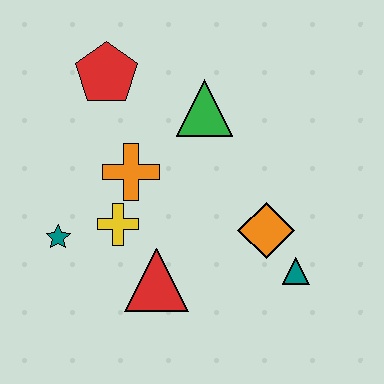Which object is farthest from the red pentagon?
The teal triangle is farthest from the red pentagon.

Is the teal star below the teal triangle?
No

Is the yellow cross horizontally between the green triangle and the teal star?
Yes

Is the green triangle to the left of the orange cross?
No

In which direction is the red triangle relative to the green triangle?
The red triangle is below the green triangle.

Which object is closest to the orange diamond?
The teal triangle is closest to the orange diamond.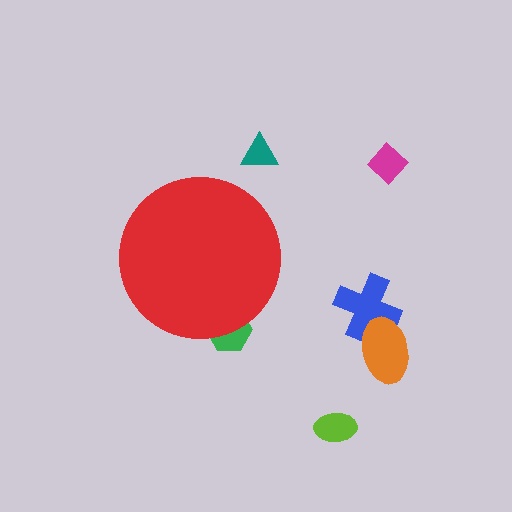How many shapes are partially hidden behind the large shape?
1 shape is partially hidden.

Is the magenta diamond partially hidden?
No, the magenta diamond is fully visible.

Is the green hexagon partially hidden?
Yes, the green hexagon is partially hidden behind the red circle.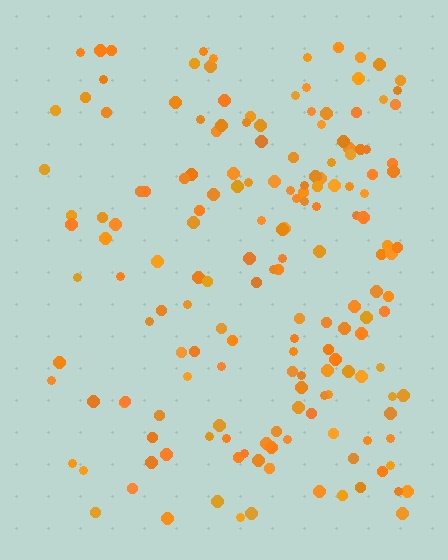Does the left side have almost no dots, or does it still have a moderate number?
Still a moderate number, just noticeably fewer than the right.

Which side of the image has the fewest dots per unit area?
The left.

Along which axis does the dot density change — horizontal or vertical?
Horizontal.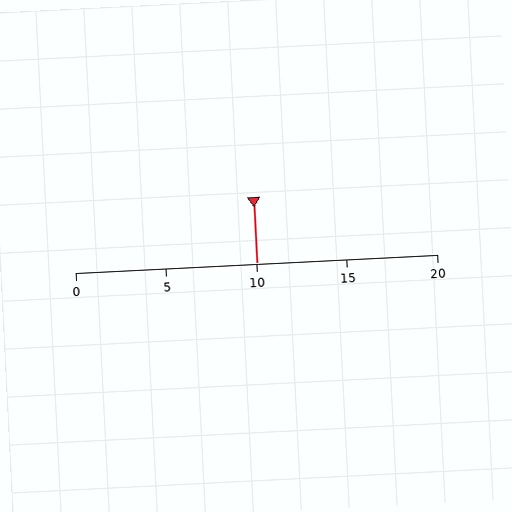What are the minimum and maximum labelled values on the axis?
The axis runs from 0 to 20.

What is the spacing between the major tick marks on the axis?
The major ticks are spaced 5 apart.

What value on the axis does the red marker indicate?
The marker indicates approximately 10.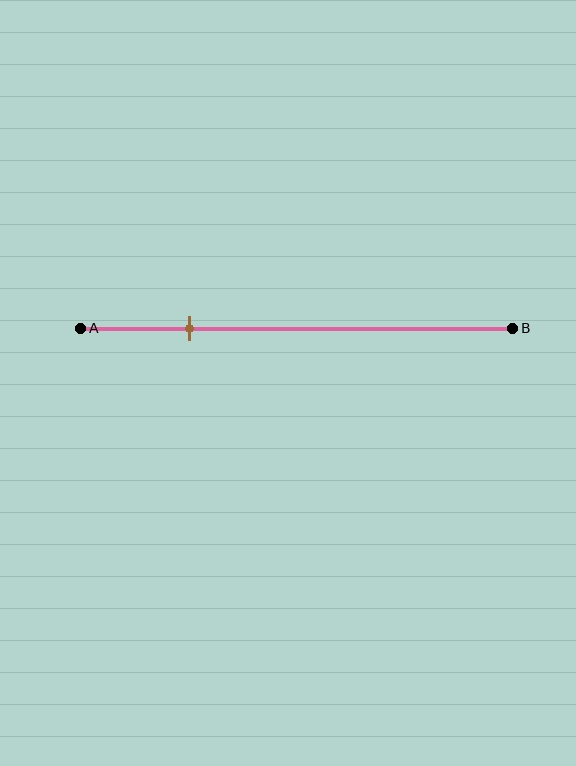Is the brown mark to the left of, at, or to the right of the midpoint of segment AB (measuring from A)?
The brown mark is to the left of the midpoint of segment AB.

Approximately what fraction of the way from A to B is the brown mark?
The brown mark is approximately 25% of the way from A to B.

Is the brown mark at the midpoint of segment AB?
No, the mark is at about 25% from A, not at the 50% midpoint.